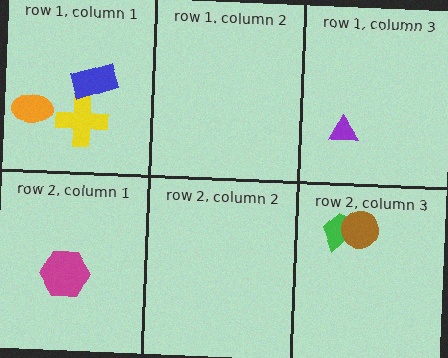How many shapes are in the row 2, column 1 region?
1.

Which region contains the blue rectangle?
The row 1, column 1 region.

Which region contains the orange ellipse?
The row 1, column 1 region.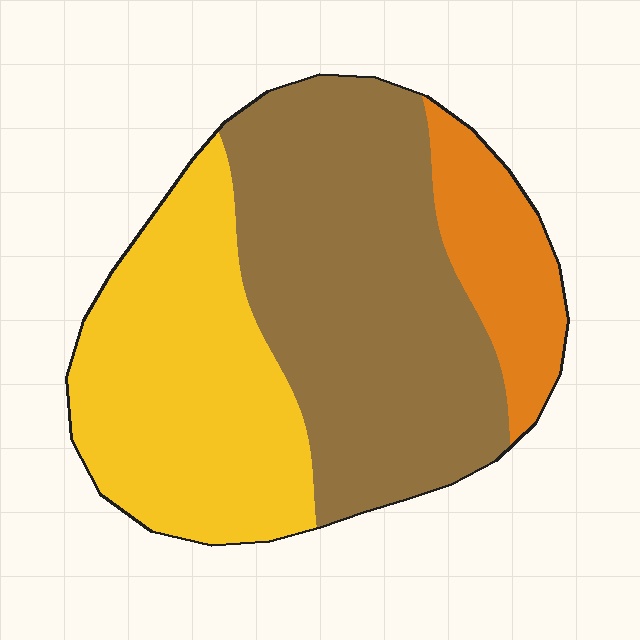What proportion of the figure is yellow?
Yellow takes up about three eighths (3/8) of the figure.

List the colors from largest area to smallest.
From largest to smallest: brown, yellow, orange.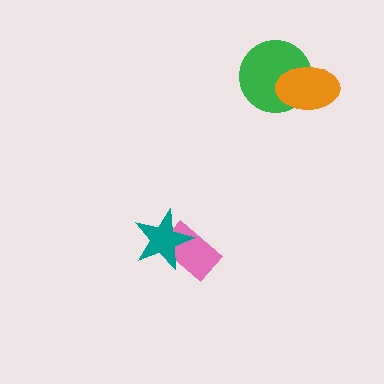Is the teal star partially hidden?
No, no other shape covers it.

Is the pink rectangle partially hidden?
Yes, it is partially covered by another shape.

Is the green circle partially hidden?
Yes, it is partially covered by another shape.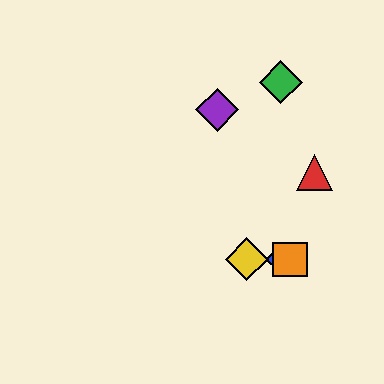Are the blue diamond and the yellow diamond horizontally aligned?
Yes, both are at y≈259.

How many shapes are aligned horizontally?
3 shapes (the blue diamond, the yellow diamond, the orange square) are aligned horizontally.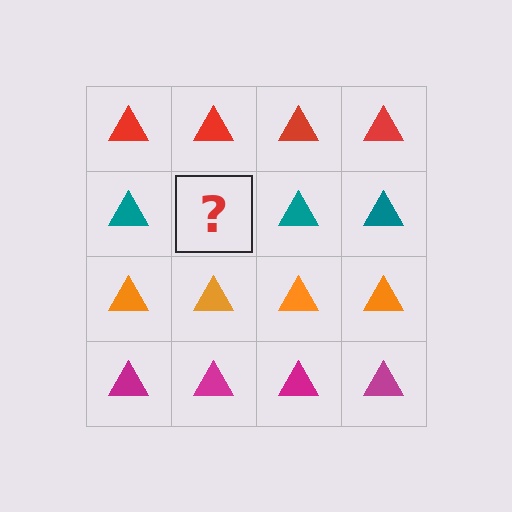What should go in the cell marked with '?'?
The missing cell should contain a teal triangle.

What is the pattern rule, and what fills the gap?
The rule is that each row has a consistent color. The gap should be filled with a teal triangle.